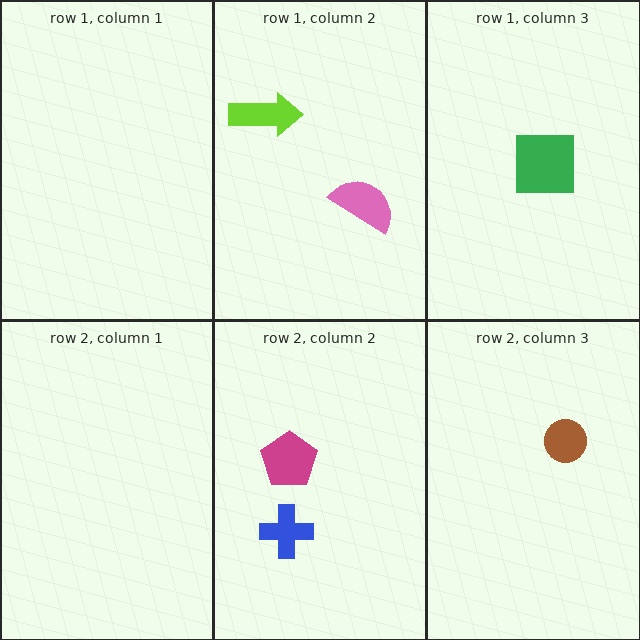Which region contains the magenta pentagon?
The row 2, column 2 region.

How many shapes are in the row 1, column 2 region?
2.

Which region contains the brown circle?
The row 2, column 3 region.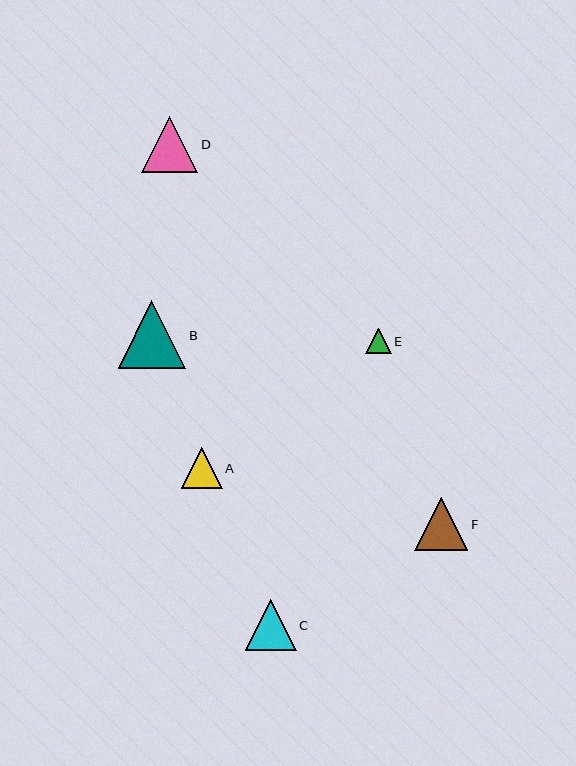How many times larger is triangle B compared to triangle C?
Triangle B is approximately 1.3 times the size of triangle C.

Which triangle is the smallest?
Triangle E is the smallest with a size of approximately 26 pixels.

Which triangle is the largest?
Triangle B is the largest with a size of approximately 67 pixels.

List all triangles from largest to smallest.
From largest to smallest: B, D, F, C, A, E.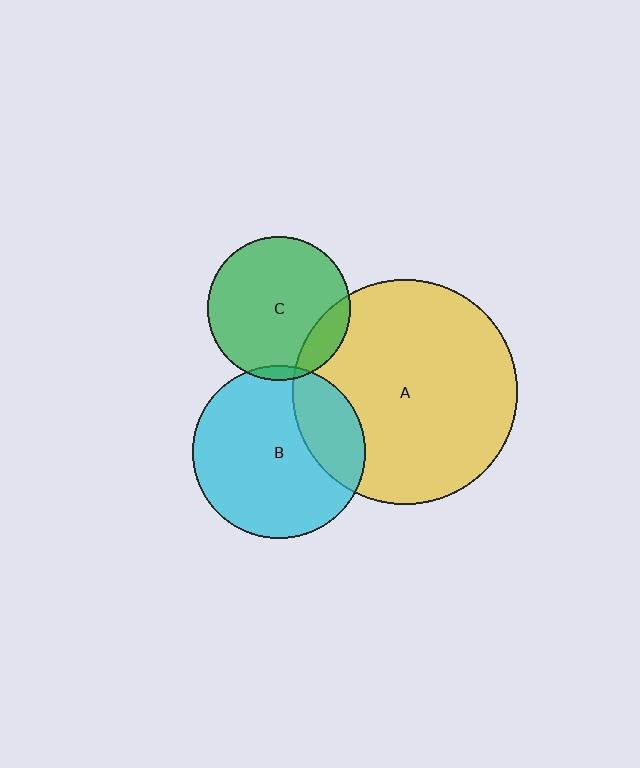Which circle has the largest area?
Circle A (yellow).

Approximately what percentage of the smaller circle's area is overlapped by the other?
Approximately 5%.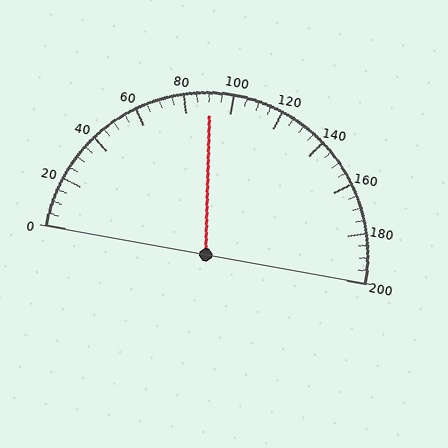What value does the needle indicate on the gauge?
The needle indicates approximately 90.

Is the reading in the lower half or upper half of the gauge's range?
The reading is in the lower half of the range (0 to 200).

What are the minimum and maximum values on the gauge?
The gauge ranges from 0 to 200.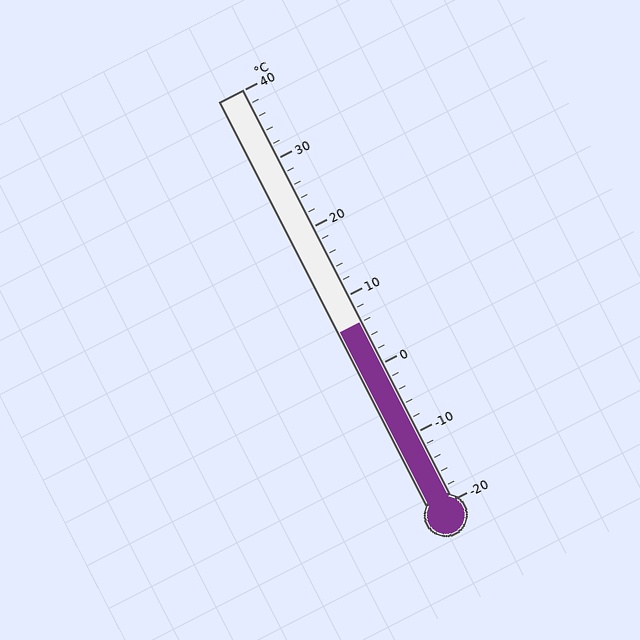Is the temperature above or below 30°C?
The temperature is below 30°C.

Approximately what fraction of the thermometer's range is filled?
The thermometer is filled to approximately 45% of its range.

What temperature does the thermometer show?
The thermometer shows approximately 6°C.